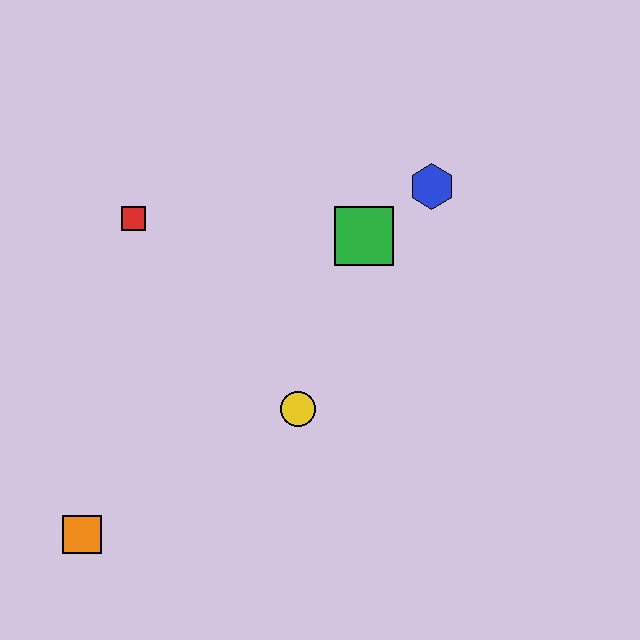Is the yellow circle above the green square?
No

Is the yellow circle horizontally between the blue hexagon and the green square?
No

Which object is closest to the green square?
The blue hexagon is closest to the green square.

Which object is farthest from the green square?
The orange square is farthest from the green square.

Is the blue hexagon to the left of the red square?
No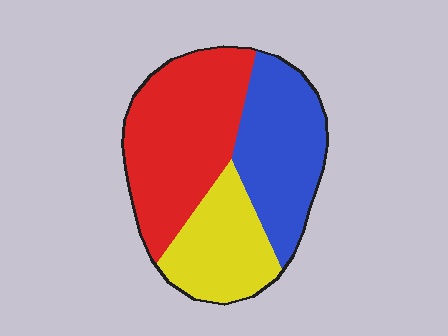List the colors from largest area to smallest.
From largest to smallest: red, blue, yellow.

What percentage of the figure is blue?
Blue takes up between a sixth and a third of the figure.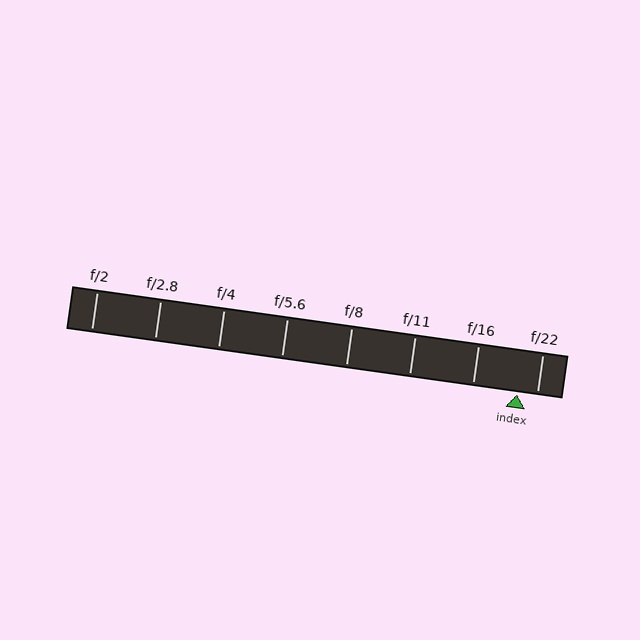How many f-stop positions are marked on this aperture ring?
There are 8 f-stop positions marked.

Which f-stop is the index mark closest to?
The index mark is closest to f/22.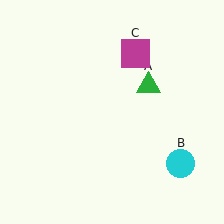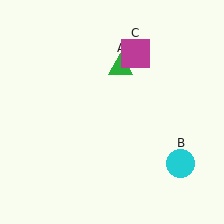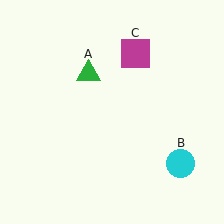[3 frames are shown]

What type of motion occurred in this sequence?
The green triangle (object A) rotated counterclockwise around the center of the scene.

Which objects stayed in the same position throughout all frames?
Cyan circle (object B) and magenta square (object C) remained stationary.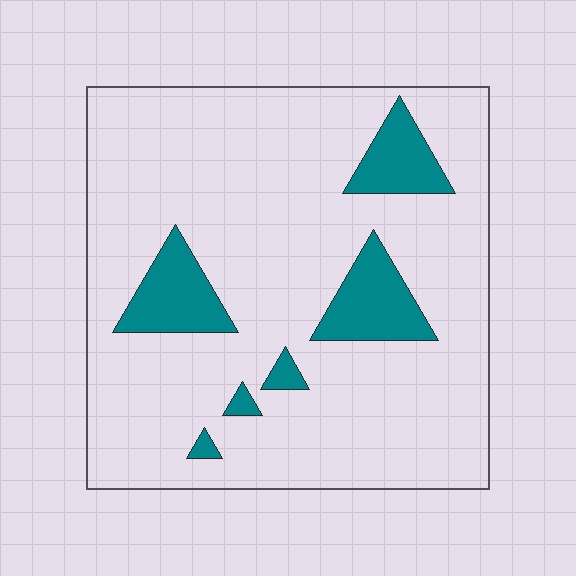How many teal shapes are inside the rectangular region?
6.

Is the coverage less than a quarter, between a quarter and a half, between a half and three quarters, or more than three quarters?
Less than a quarter.